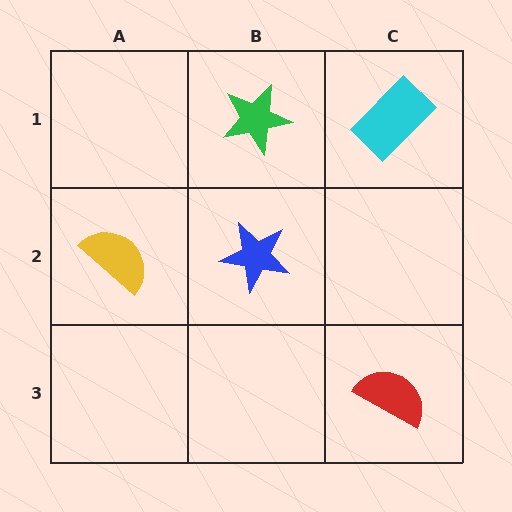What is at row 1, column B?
A green star.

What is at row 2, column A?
A yellow semicircle.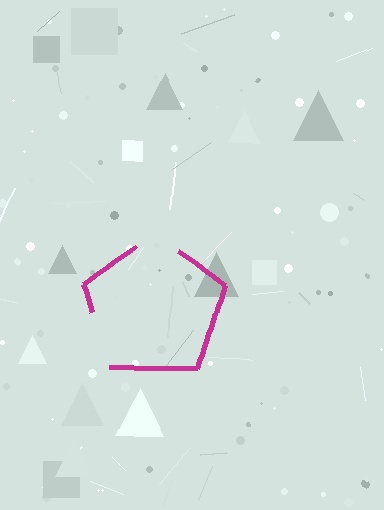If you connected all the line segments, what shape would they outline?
They would outline a pentagon.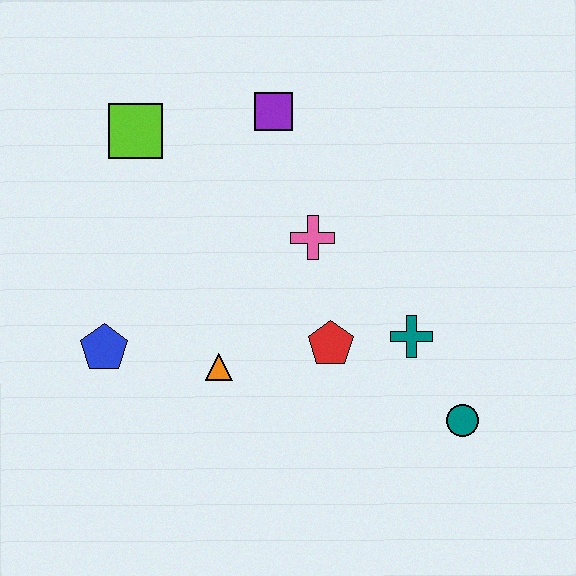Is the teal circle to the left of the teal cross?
No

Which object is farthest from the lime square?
The teal circle is farthest from the lime square.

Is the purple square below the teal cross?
No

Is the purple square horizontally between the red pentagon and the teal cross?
No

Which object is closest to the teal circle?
The teal cross is closest to the teal circle.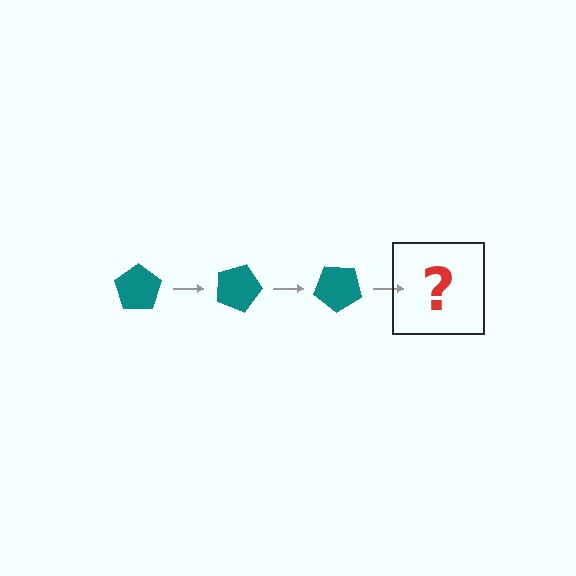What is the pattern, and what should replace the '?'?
The pattern is that the pentagon rotates 20 degrees each step. The '?' should be a teal pentagon rotated 60 degrees.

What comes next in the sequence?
The next element should be a teal pentagon rotated 60 degrees.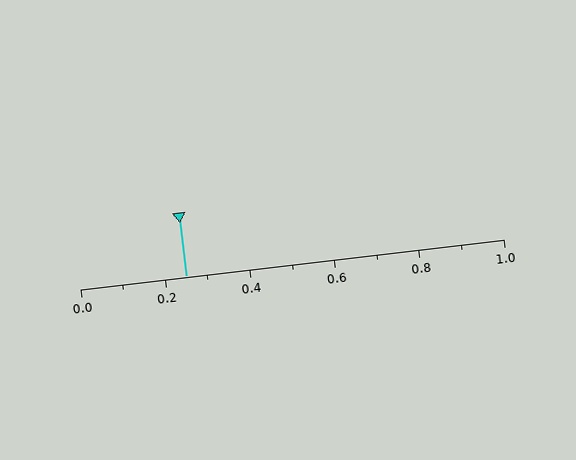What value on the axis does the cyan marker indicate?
The marker indicates approximately 0.25.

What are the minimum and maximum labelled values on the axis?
The axis runs from 0.0 to 1.0.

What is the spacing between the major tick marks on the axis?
The major ticks are spaced 0.2 apart.